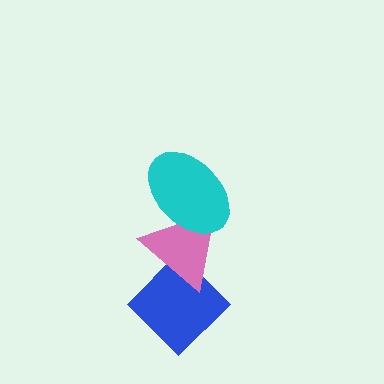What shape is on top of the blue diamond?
The pink triangle is on top of the blue diamond.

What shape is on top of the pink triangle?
The cyan ellipse is on top of the pink triangle.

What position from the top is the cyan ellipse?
The cyan ellipse is 1st from the top.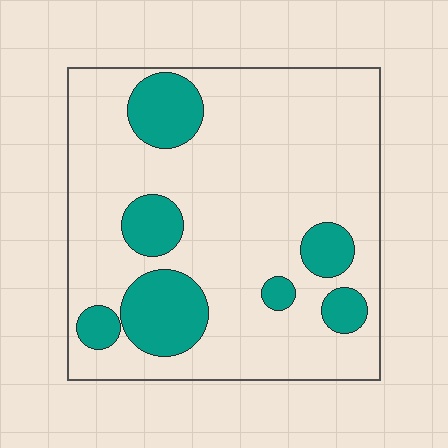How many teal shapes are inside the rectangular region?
7.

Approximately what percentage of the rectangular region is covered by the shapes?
Approximately 20%.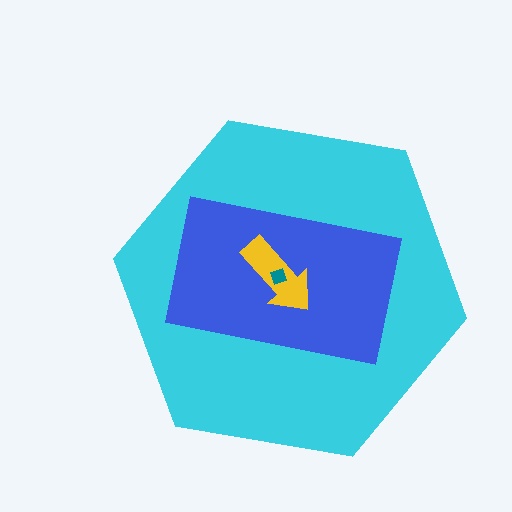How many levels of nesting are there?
4.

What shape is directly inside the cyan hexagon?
The blue rectangle.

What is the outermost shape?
The cyan hexagon.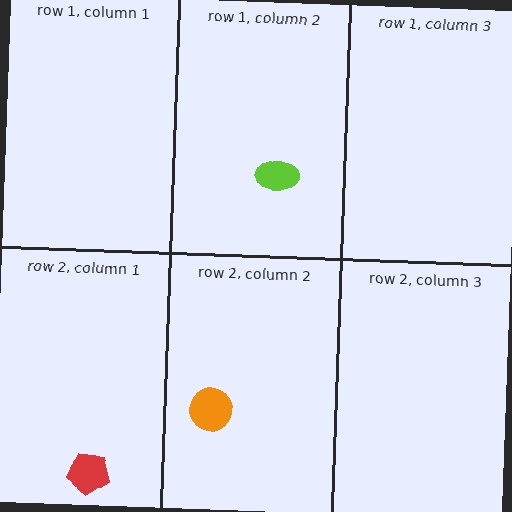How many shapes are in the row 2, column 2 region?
1.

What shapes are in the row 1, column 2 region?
The lime ellipse.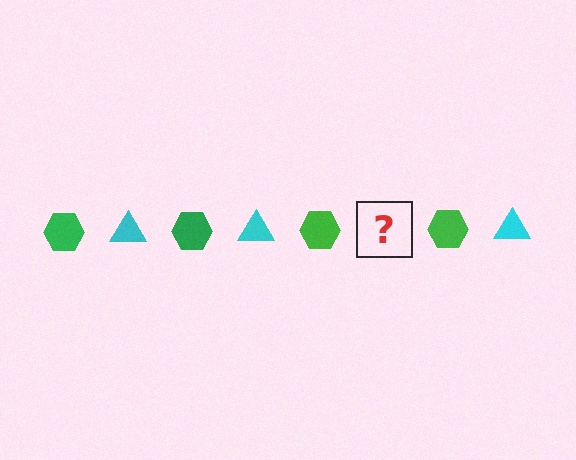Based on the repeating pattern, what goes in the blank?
The blank should be a cyan triangle.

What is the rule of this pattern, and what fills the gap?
The rule is that the pattern alternates between green hexagon and cyan triangle. The gap should be filled with a cyan triangle.